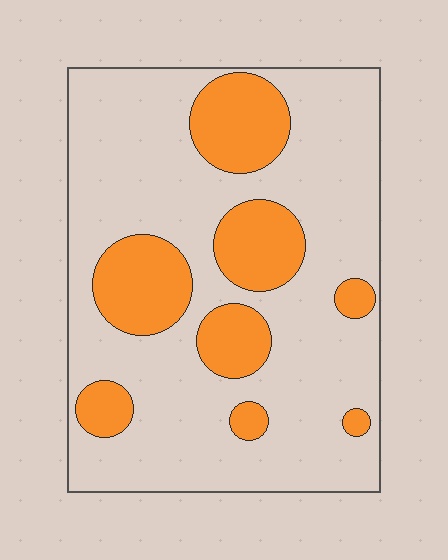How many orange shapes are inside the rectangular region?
8.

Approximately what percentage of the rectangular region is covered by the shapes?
Approximately 25%.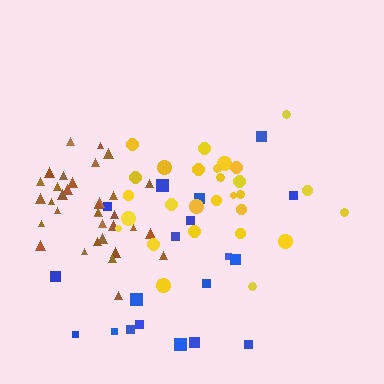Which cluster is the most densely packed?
Brown.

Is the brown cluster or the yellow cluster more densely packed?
Brown.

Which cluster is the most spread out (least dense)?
Blue.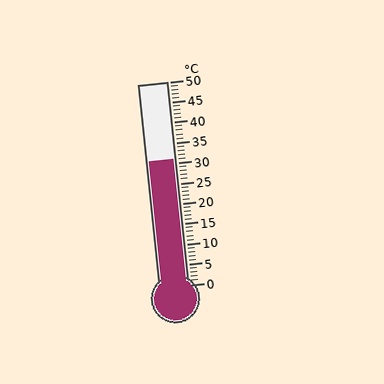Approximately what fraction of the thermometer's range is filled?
The thermometer is filled to approximately 60% of its range.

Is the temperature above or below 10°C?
The temperature is above 10°C.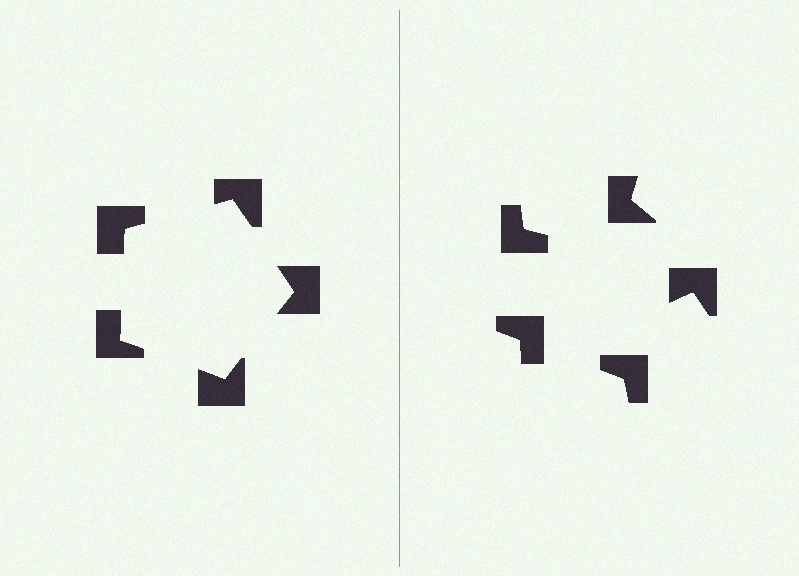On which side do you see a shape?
An illusory pentagon appears on the left side. On the right side the wedge cuts are rotated, so no coherent shape forms.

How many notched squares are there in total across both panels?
10 — 5 on each side.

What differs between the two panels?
The notched squares are positioned identically on both sides; only the wedge orientations differ. On the left they align to a pentagon; on the right they are misaligned.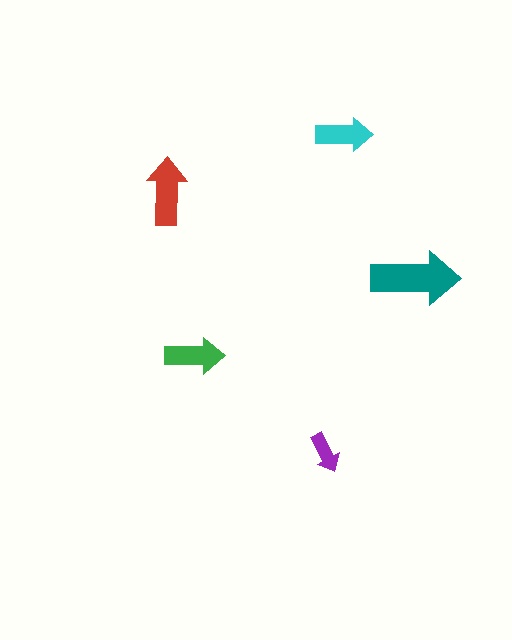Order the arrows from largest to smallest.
the teal one, the red one, the green one, the cyan one, the purple one.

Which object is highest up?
The cyan arrow is topmost.